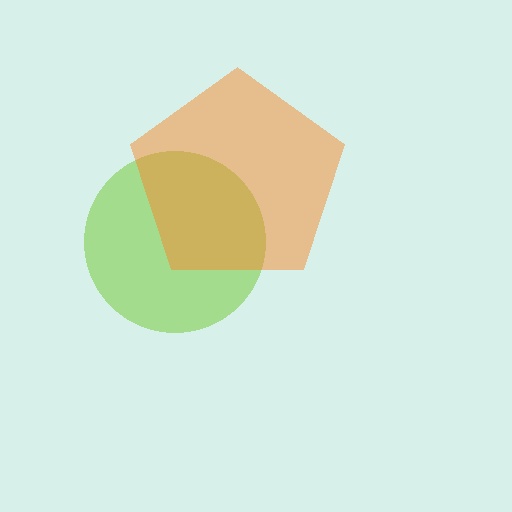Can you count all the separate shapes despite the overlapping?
Yes, there are 2 separate shapes.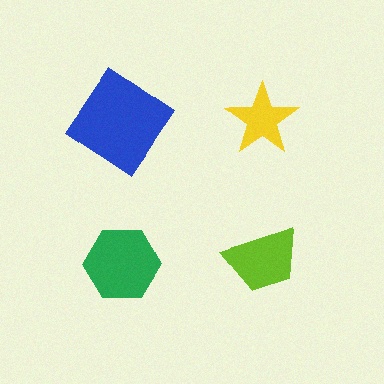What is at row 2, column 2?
A lime trapezoid.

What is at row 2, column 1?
A green hexagon.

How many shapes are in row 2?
2 shapes.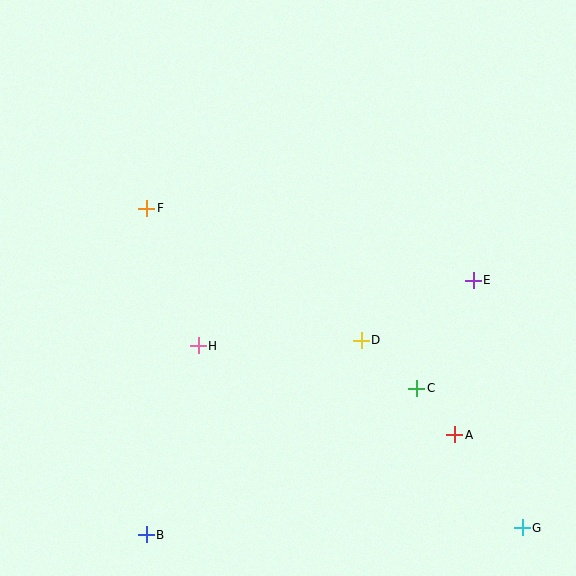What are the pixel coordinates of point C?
Point C is at (417, 388).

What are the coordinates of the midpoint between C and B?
The midpoint between C and B is at (282, 462).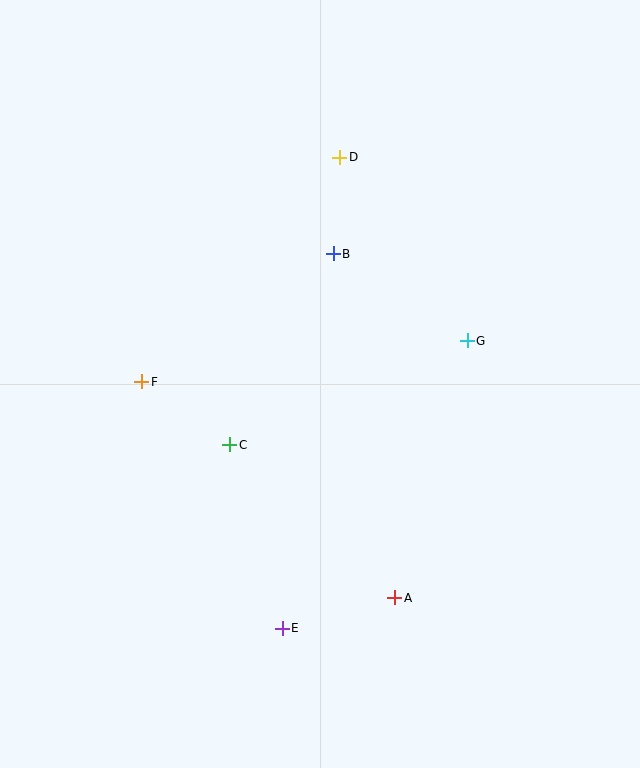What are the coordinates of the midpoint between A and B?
The midpoint between A and B is at (364, 426).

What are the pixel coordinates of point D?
Point D is at (340, 157).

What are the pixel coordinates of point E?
Point E is at (282, 628).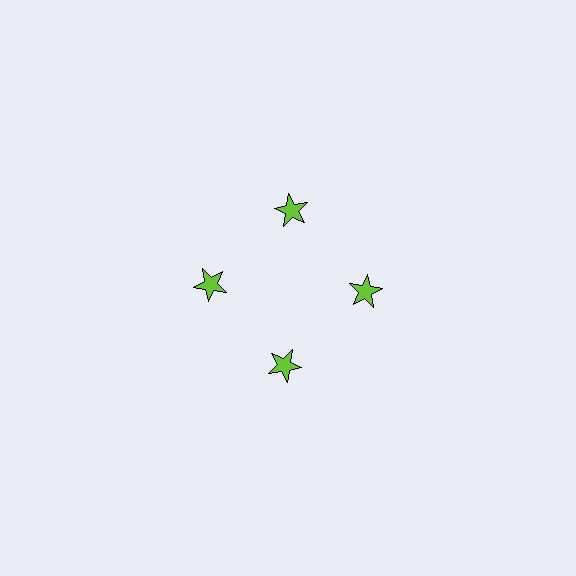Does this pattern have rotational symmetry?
Yes, this pattern has 4-fold rotational symmetry. It looks the same after rotating 90 degrees around the center.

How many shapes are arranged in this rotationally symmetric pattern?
There are 4 shapes, arranged in 4 groups of 1.